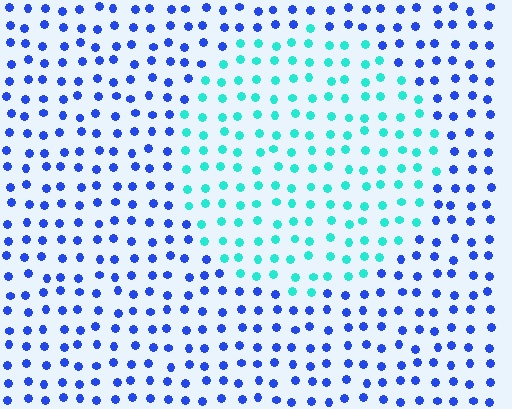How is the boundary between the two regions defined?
The boundary is defined purely by a slight shift in hue (about 57 degrees). Spacing, size, and orientation are identical on both sides.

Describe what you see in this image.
The image is filled with small blue elements in a uniform arrangement. A circle-shaped region is visible where the elements are tinted to a slightly different hue, forming a subtle color boundary.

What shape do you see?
I see a circle.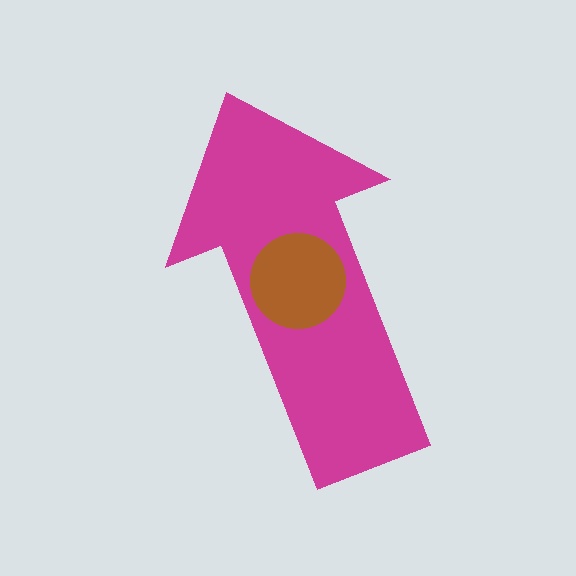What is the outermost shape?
The magenta arrow.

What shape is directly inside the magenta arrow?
The brown circle.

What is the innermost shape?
The brown circle.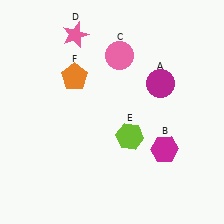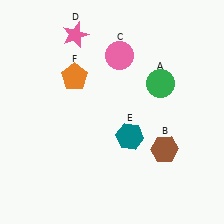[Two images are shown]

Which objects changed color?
A changed from magenta to green. B changed from magenta to brown. E changed from lime to teal.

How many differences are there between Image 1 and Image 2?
There are 3 differences between the two images.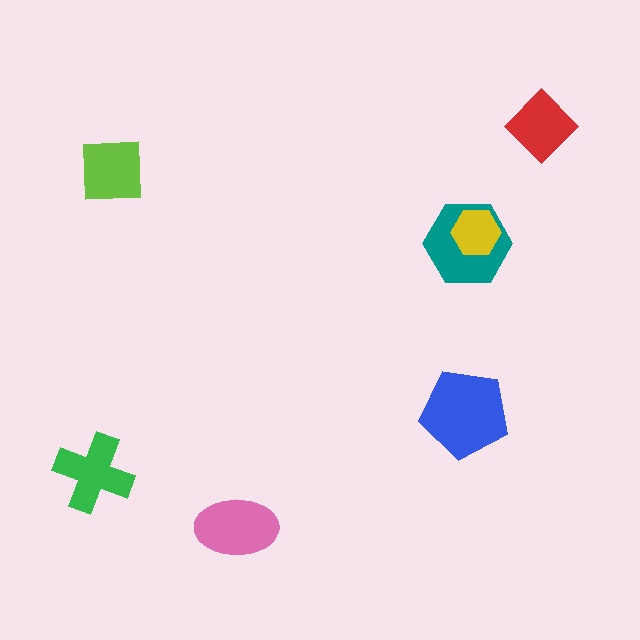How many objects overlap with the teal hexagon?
1 object overlaps with the teal hexagon.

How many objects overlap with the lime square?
0 objects overlap with the lime square.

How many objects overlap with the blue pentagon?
0 objects overlap with the blue pentagon.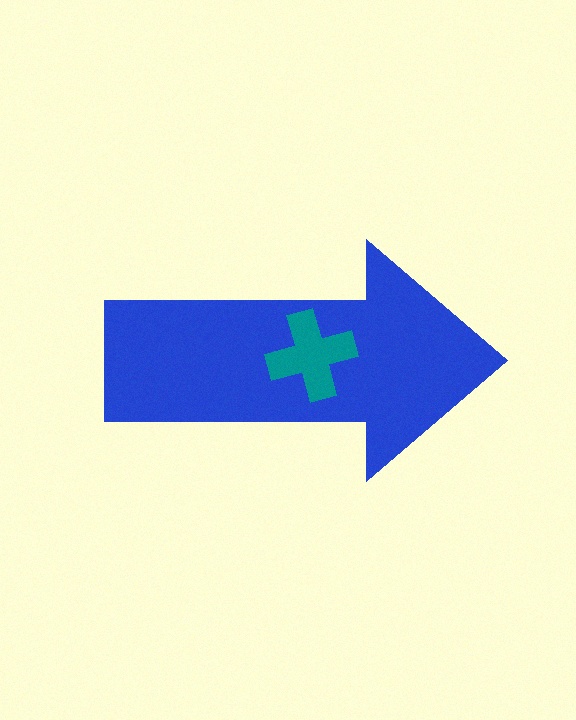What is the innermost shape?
The teal cross.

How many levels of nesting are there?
2.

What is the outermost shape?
The blue arrow.